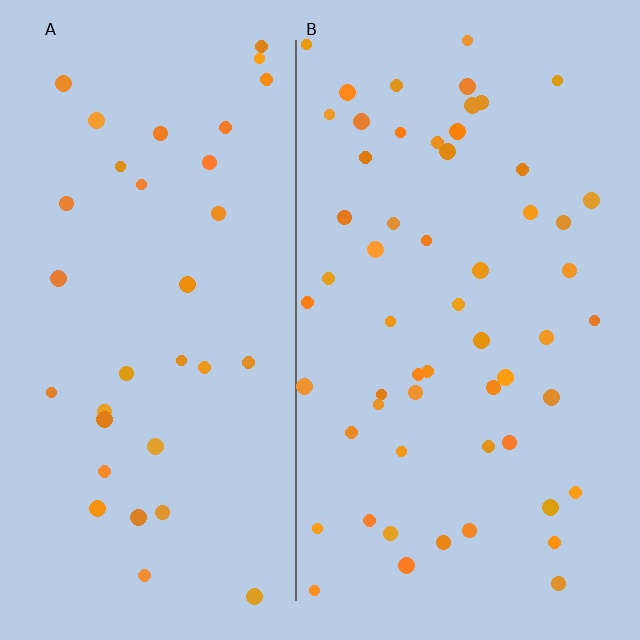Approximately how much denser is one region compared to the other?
Approximately 1.7× — region B over region A.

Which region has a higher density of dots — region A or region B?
B (the right).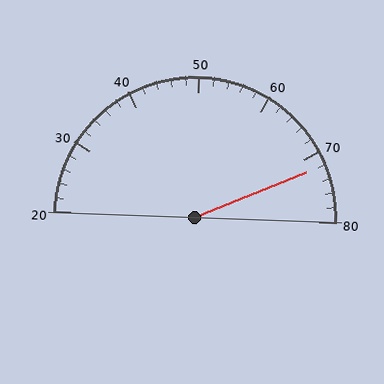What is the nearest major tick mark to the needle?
The nearest major tick mark is 70.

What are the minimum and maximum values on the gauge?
The gauge ranges from 20 to 80.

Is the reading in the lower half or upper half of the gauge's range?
The reading is in the upper half of the range (20 to 80).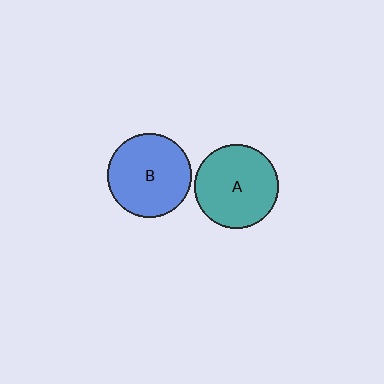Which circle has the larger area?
Circle A (teal).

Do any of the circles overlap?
No, none of the circles overlap.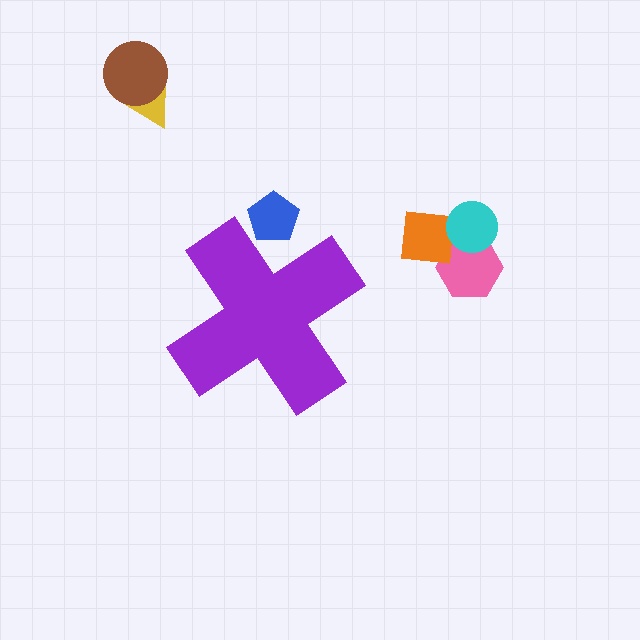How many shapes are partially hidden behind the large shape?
1 shape is partially hidden.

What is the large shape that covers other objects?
A purple cross.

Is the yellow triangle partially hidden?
No, the yellow triangle is fully visible.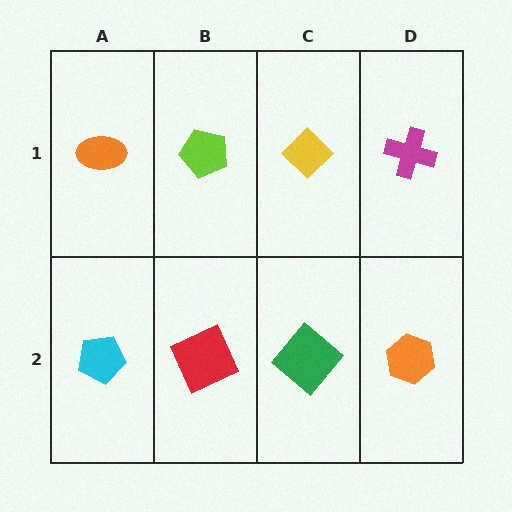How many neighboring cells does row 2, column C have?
3.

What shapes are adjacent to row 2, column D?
A magenta cross (row 1, column D), a green diamond (row 2, column C).